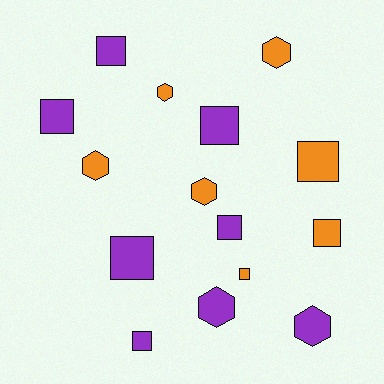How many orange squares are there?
There are 3 orange squares.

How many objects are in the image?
There are 15 objects.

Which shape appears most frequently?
Square, with 9 objects.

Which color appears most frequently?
Purple, with 8 objects.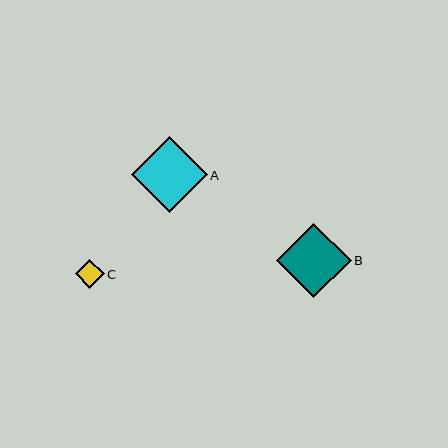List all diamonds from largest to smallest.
From largest to smallest: A, B, C.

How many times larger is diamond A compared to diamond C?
Diamond A is approximately 2.6 times the size of diamond C.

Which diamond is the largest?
Diamond A is the largest with a size of approximately 76 pixels.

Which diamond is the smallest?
Diamond C is the smallest with a size of approximately 29 pixels.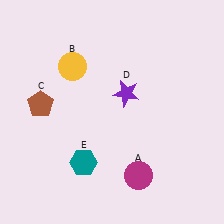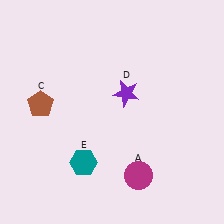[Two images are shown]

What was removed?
The yellow circle (B) was removed in Image 2.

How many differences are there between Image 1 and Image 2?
There is 1 difference between the two images.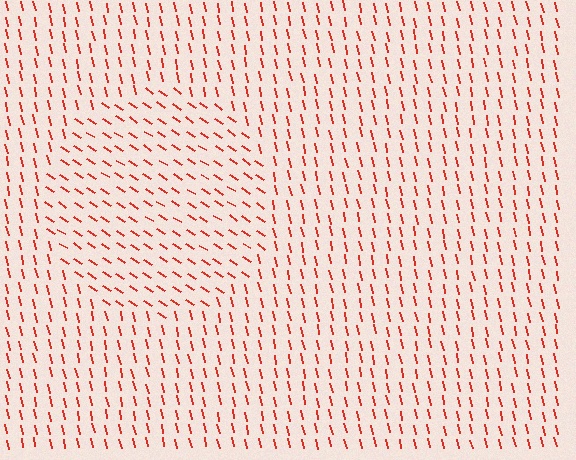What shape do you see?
I see a circle.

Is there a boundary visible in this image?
Yes, there is a texture boundary formed by a change in line orientation.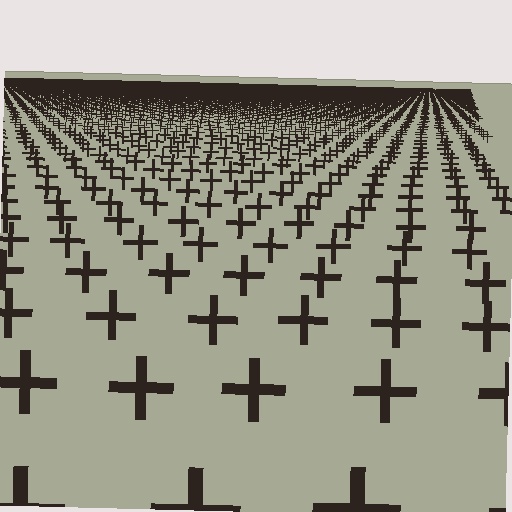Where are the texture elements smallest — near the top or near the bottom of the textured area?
Near the top.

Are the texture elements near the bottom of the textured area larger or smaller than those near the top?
Larger. Near the bottom, elements are closer to the viewer and appear at a bigger on-screen size.